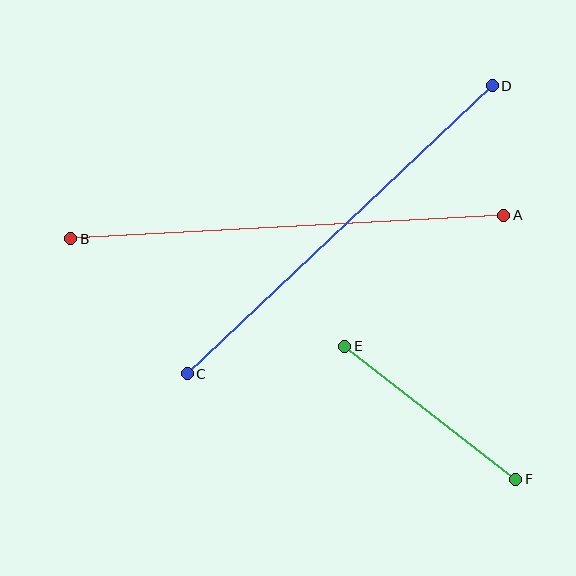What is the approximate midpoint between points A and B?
The midpoint is at approximately (287, 227) pixels.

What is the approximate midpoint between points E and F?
The midpoint is at approximately (430, 413) pixels.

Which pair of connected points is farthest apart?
Points A and B are farthest apart.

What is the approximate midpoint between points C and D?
The midpoint is at approximately (340, 230) pixels.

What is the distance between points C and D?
The distance is approximately 419 pixels.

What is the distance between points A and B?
The distance is approximately 434 pixels.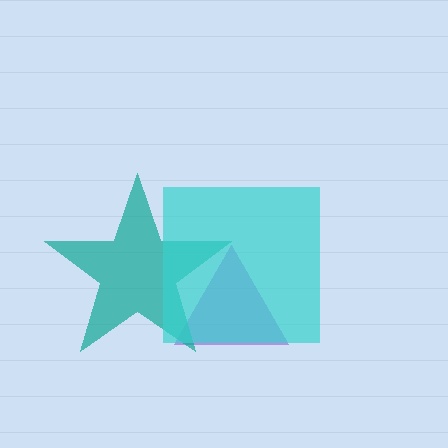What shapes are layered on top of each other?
The layered shapes are: a purple triangle, a teal star, a cyan square.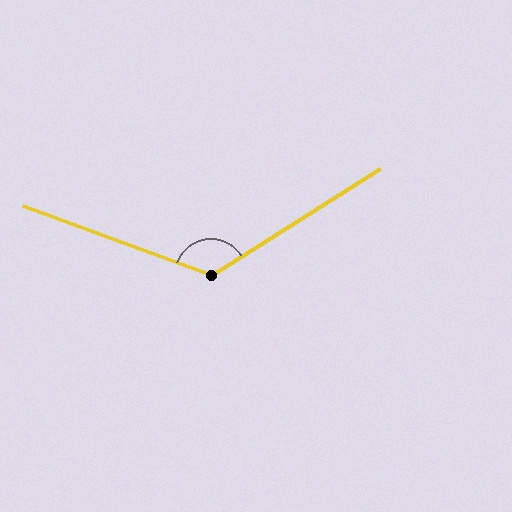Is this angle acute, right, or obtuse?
It is obtuse.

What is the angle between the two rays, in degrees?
Approximately 127 degrees.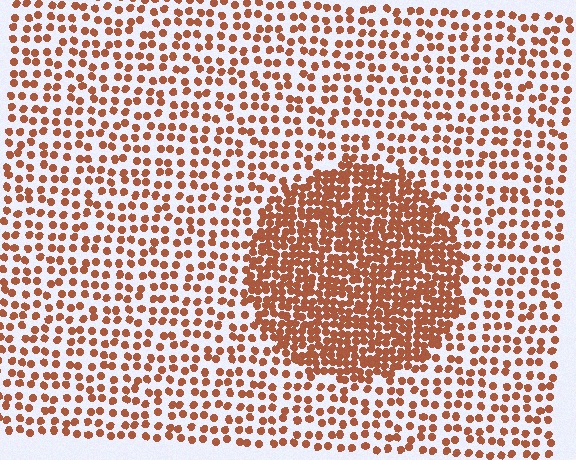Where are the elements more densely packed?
The elements are more densely packed inside the circle boundary.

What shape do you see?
I see a circle.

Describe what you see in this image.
The image contains small brown elements arranged at two different densities. A circle-shaped region is visible where the elements are more densely packed than the surrounding area.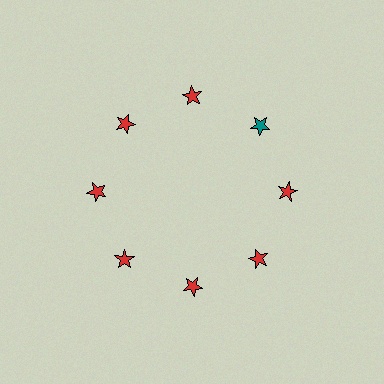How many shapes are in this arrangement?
There are 8 shapes arranged in a ring pattern.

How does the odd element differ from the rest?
It has a different color: teal instead of red.